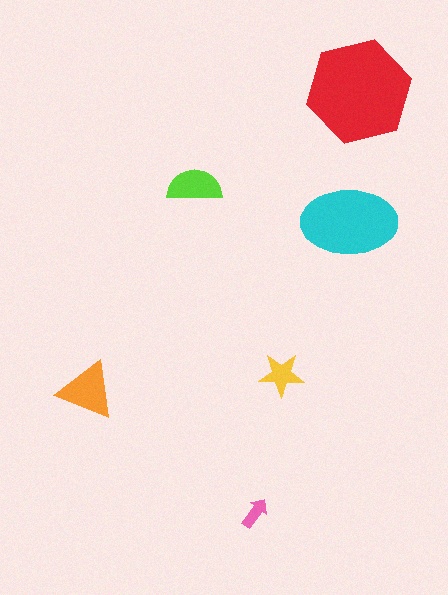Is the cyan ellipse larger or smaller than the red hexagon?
Smaller.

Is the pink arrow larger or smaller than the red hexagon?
Smaller.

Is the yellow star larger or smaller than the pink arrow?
Larger.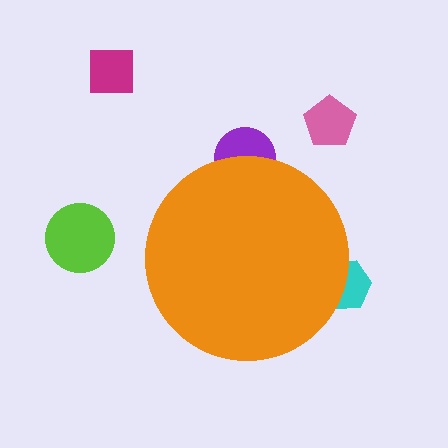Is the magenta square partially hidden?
No, the magenta square is fully visible.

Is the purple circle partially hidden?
Yes, the purple circle is partially hidden behind the orange circle.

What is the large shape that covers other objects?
An orange circle.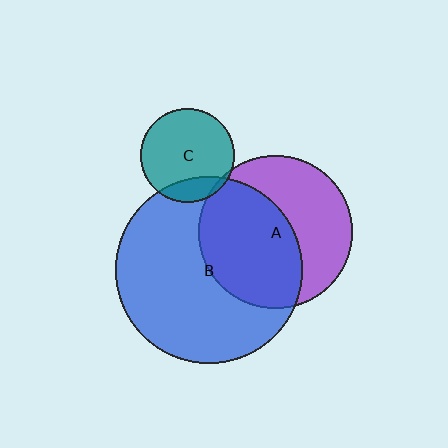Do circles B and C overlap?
Yes.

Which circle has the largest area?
Circle B (blue).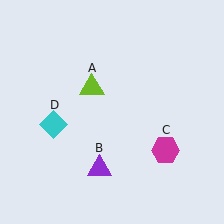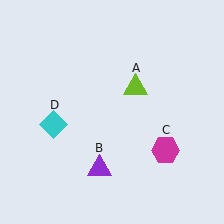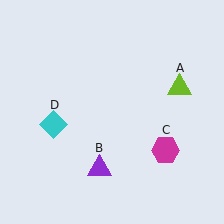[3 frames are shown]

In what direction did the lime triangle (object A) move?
The lime triangle (object A) moved right.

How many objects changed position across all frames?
1 object changed position: lime triangle (object A).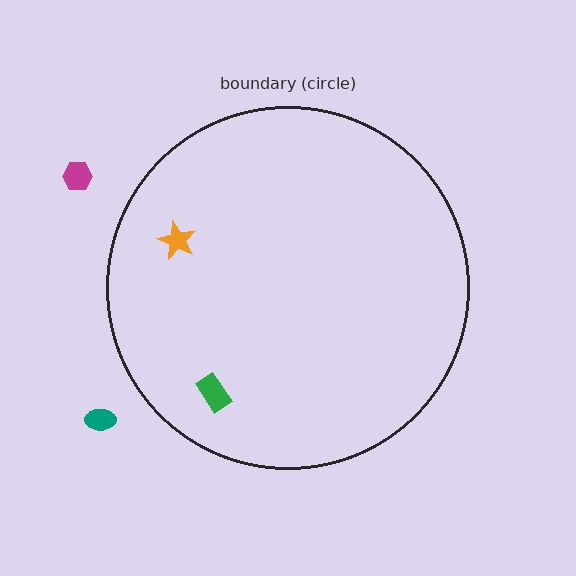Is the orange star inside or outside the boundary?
Inside.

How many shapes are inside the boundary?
2 inside, 2 outside.